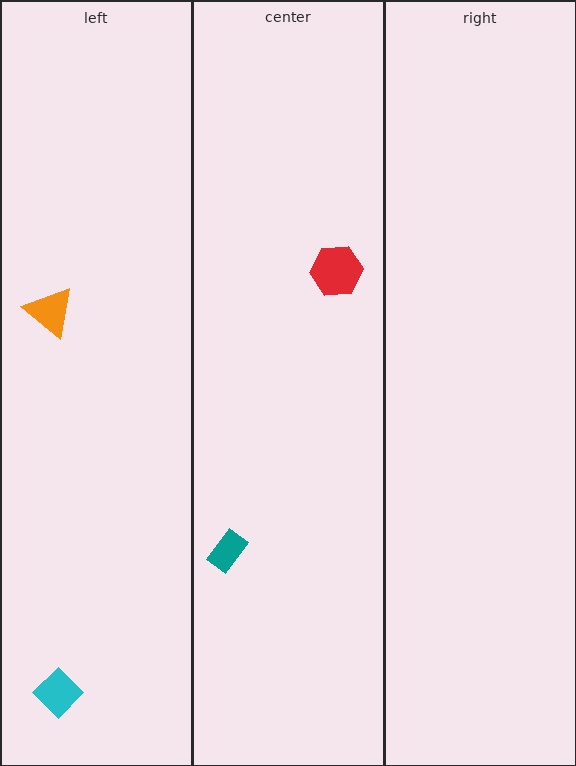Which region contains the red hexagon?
The center region.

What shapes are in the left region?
The orange triangle, the cyan diamond.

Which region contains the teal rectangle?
The center region.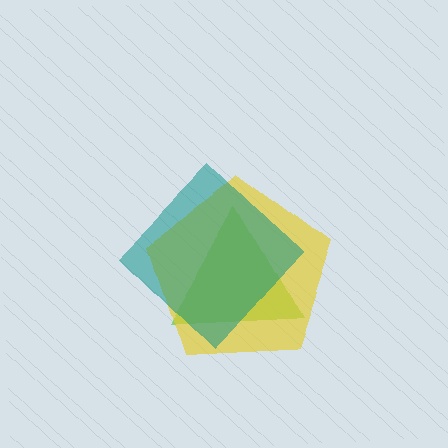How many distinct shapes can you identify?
There are 3 distinct shapes: a lime triangle, a yellow pentagon, a teal diamond.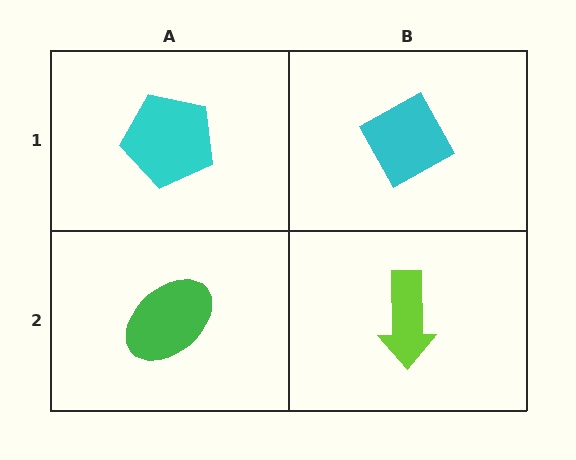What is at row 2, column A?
A green ellipse.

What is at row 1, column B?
A cyan diamond.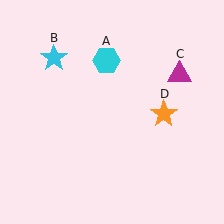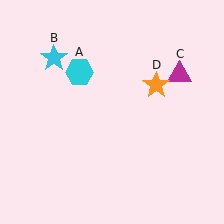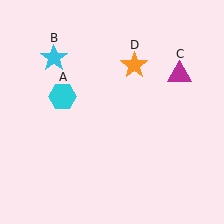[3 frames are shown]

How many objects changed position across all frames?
2 objects changed position: cyan hexagon (object A), orange star (object D).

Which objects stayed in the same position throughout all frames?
Cyan star (object B) and magenta triangle (object C) remained stationary.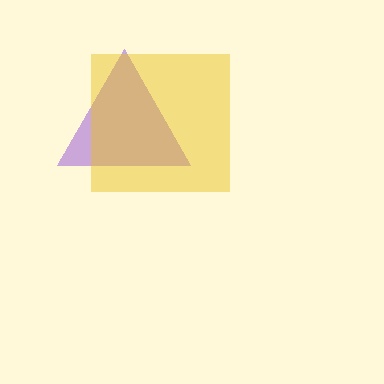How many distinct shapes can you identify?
There are 2 distinct shapes: a purple triangle, a yellow square.